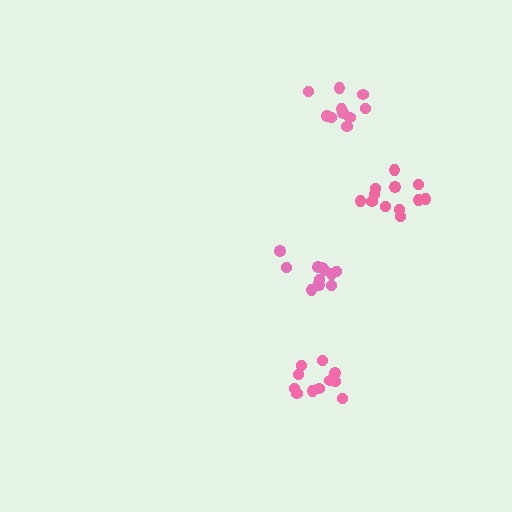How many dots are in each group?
Group 1: 10 dots, Group 2: 13 dots, Group 3: 11 dots, Group 4: 12 dots (46 total).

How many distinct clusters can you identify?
There are 4 distinct clusters.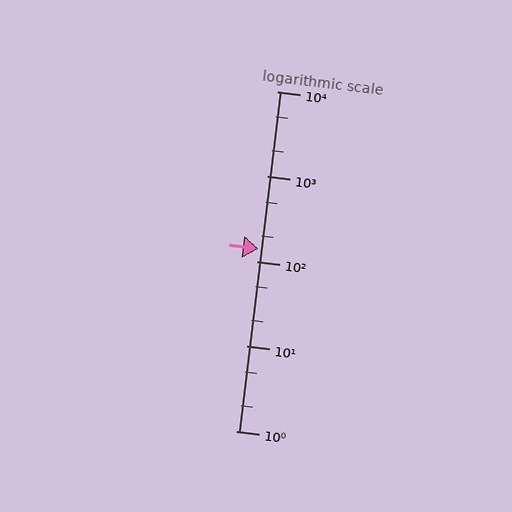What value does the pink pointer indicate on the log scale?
The pointer indicates approximately 140.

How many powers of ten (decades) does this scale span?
The scale spans 4 decades, from 1 to 10000.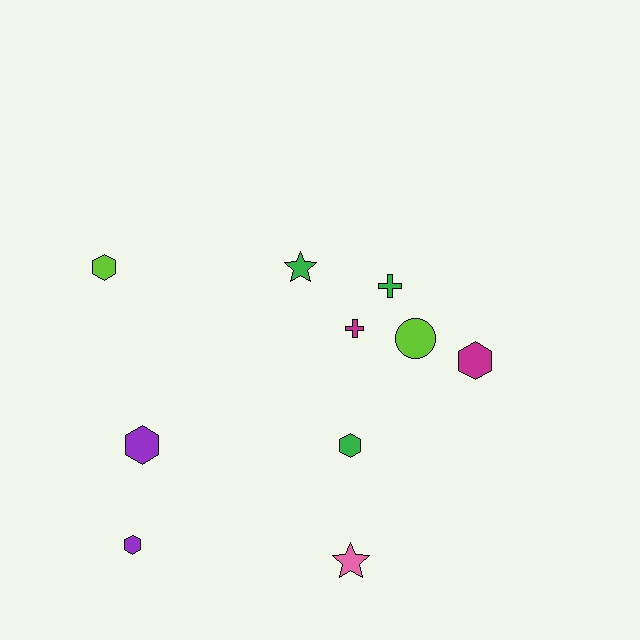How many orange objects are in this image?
There are no orange objects.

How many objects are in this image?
There are 10 objects.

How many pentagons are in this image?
There are no pentagons.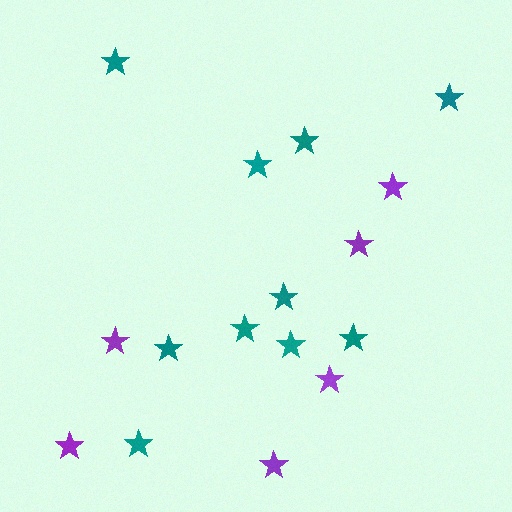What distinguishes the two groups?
There are 2 groups: one group of purple stars (6) and one group of teal stars (10).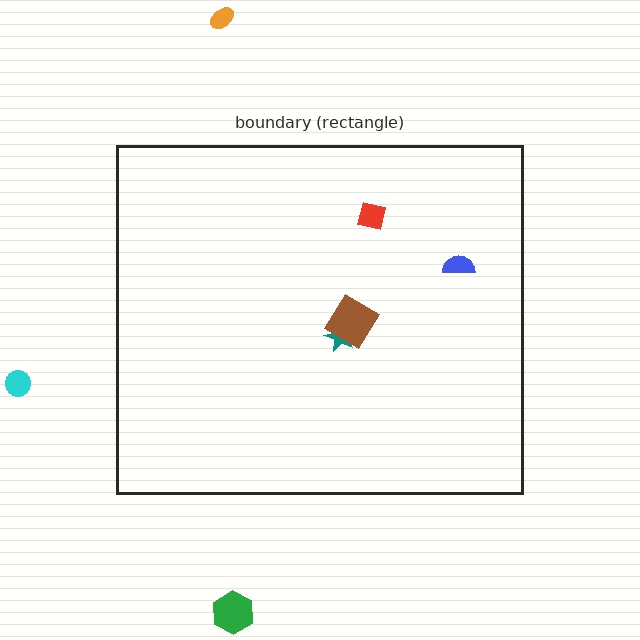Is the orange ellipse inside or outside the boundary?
Outside.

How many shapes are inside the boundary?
4 inside, 3 outside.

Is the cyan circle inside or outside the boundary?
Outside.